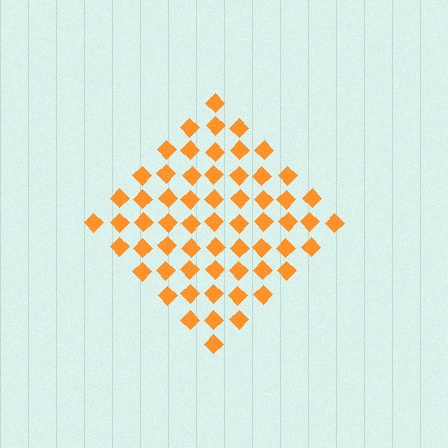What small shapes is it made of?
It is made of small diamonds.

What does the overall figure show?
The overall figure shows a diamond.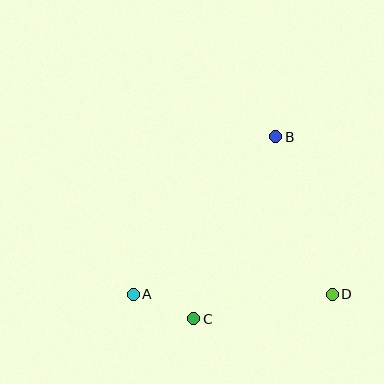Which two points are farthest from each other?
Points A and B are farthest from each other.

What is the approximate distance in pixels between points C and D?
The distance between C and D is approximately 141 pixels.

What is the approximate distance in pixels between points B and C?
The distance between B and C is approximately 200 pixels.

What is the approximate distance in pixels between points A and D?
The distance between A and D is approximately 199 pixels.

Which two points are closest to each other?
Points A and C are closest to each other.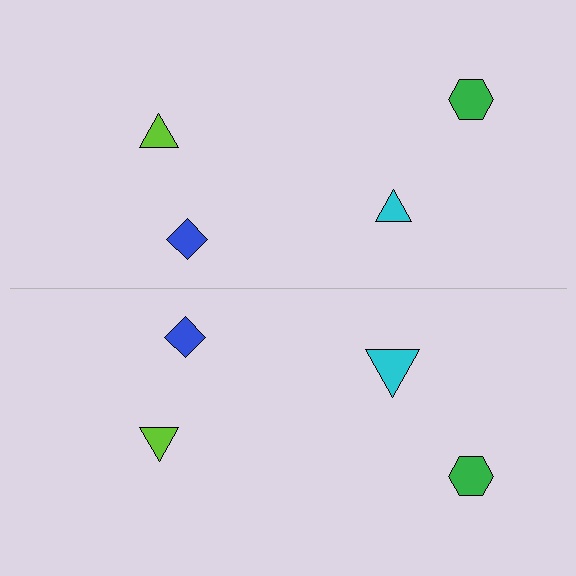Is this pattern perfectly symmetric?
No, the pattern is not perfectly symmetric. The cyan triangle on the bottom side has a different size than its mirror counterpart.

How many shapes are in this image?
There are 8 shapes in this image.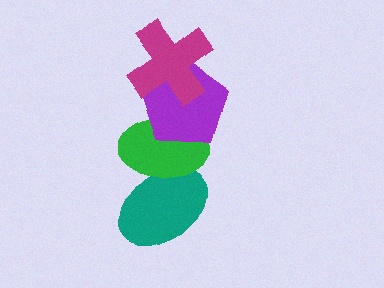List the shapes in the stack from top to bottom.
From top to bottom: the magenta cross, the purple pentagon, the green ellipse, the teal ellipse.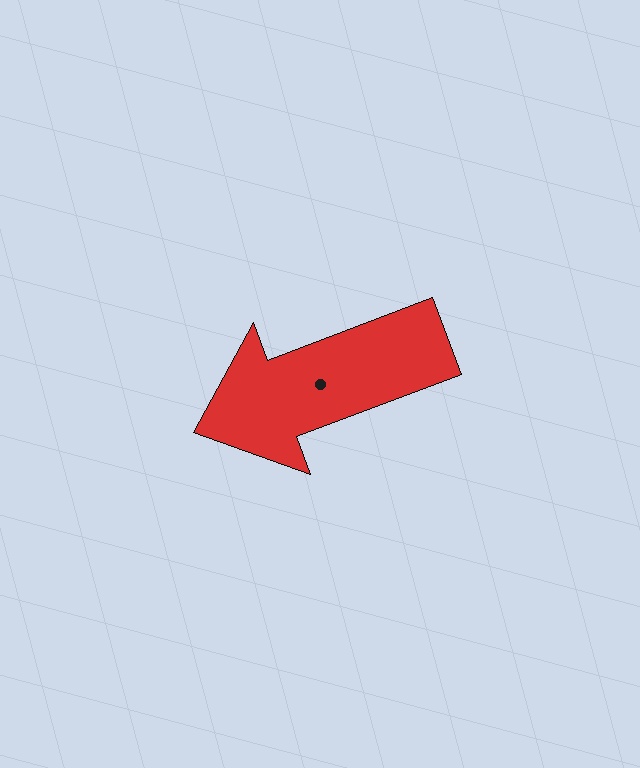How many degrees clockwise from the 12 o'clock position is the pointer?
Approximately 249 degrees.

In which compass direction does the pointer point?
West.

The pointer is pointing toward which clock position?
Roughly 8 o'clock.